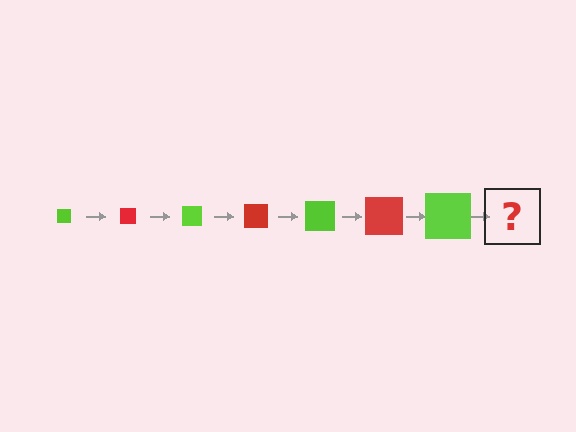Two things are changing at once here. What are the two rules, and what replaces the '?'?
The two rules are that the square grows larger each step and the color cycles through lime and red. The '?' should be a red square, larger than the previous one.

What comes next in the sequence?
The next element should be a red square, larger than the previous one.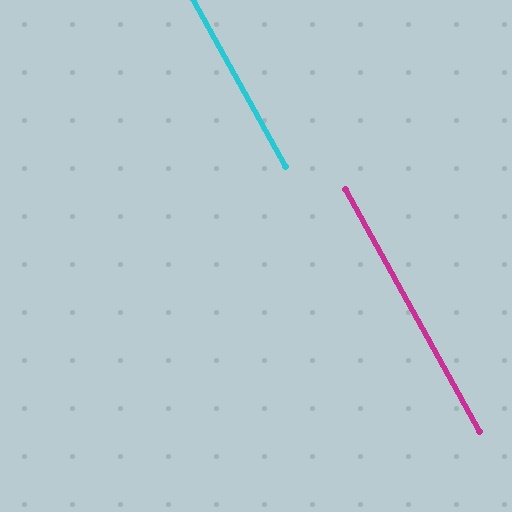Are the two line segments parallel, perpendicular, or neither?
Parallel — their directions differ by only 0.2°.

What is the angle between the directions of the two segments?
Approximately 0 degrees.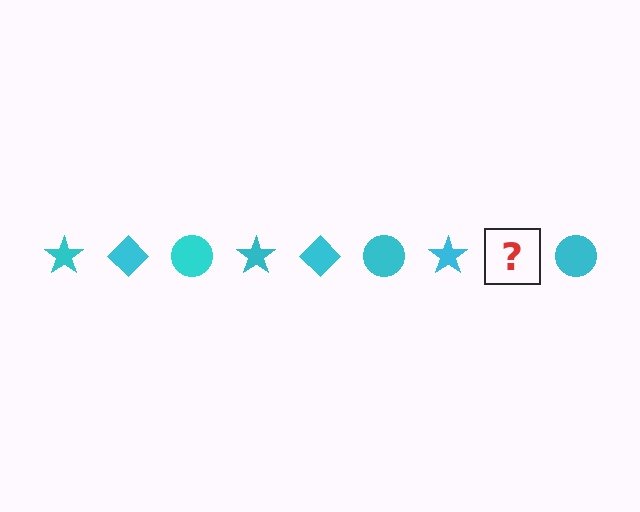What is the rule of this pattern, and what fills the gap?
The rule is that the pattern cycles through star, diamond, circle shapes in cyan. The gap should be filled with a cyan diamond.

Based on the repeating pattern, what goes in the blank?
The blank should be a cyan diamond.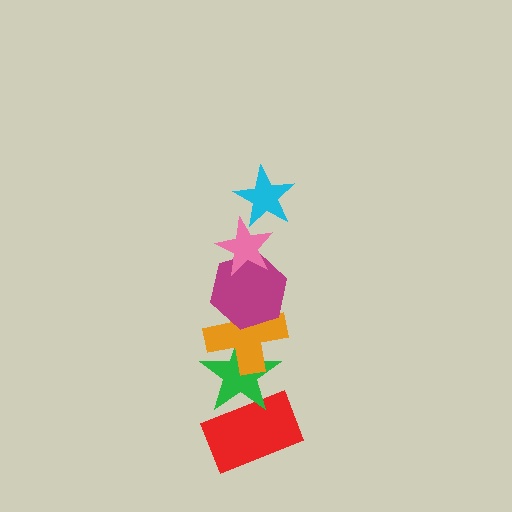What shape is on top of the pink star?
The cyan star is on top of the pink star.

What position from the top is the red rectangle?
The red rectangle is 6th from the top.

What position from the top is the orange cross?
The orange cross is 4th from the top.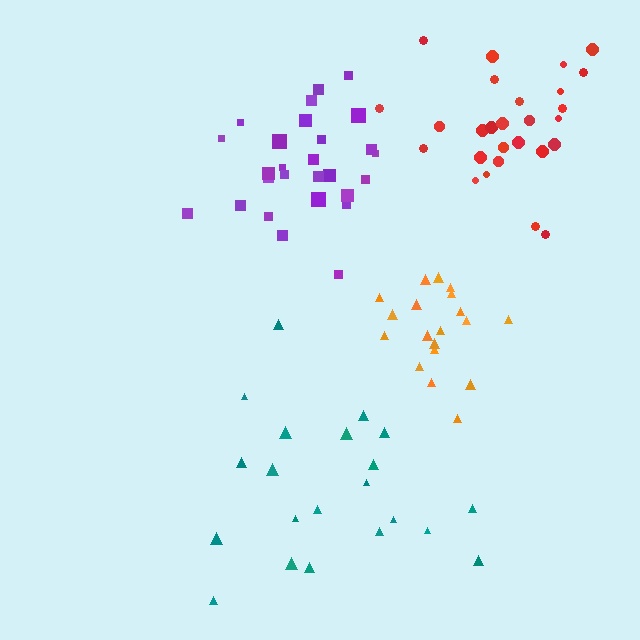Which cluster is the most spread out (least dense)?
Teal.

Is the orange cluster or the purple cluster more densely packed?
Orange.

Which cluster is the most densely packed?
Orange.